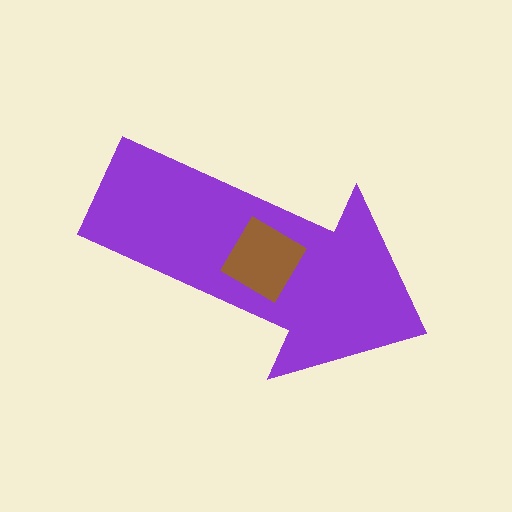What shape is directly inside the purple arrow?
The brown diamond.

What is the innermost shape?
The brown diamond.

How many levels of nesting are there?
2.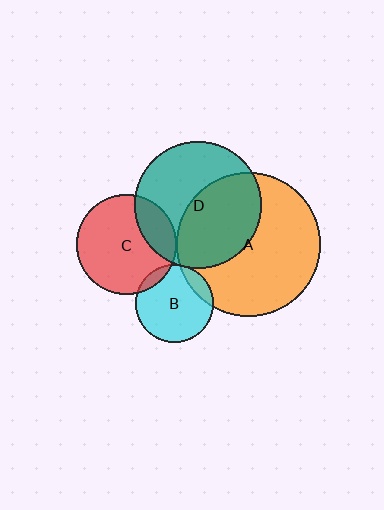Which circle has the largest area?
Circle A (orange).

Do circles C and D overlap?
Yes.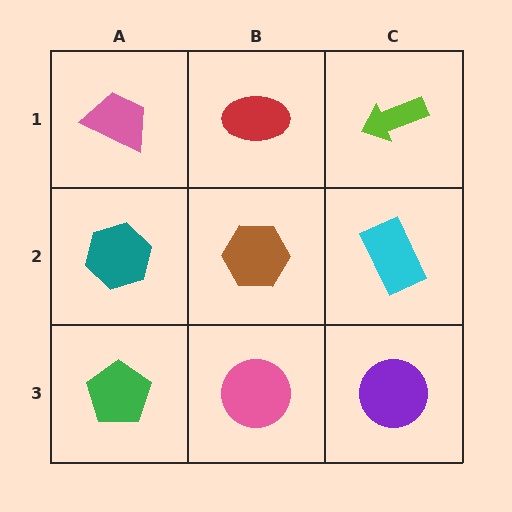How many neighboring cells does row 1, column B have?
3.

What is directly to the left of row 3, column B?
A green pentagon.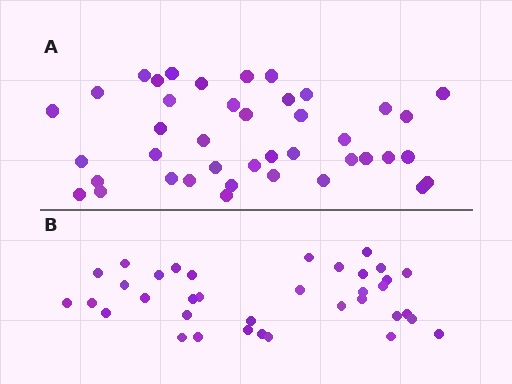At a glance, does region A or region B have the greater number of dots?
Region A (the top region) has more dots.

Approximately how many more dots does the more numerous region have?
Region A has about 5 more dots than region B.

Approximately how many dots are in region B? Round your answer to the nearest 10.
About 40 dots. (The exact count is 36, which rounds to 40.)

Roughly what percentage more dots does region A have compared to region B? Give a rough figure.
About 15% more.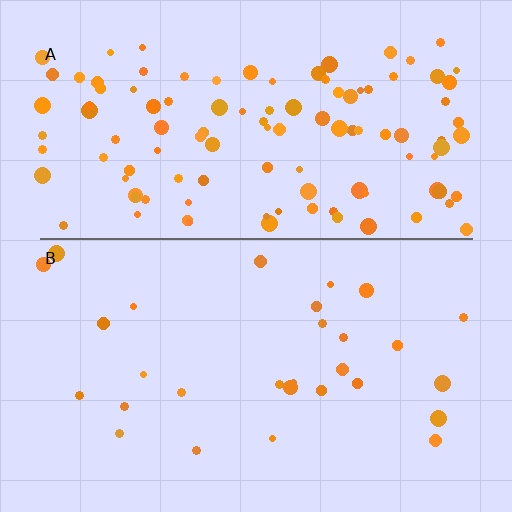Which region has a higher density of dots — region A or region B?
A (the top).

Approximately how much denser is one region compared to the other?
Approximately 3.9× — region A over region B.